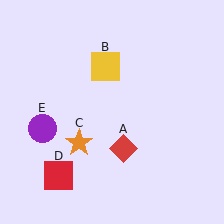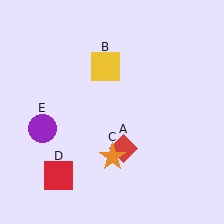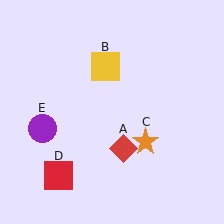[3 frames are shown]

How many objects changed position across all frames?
1 object changed position: orange star (object C).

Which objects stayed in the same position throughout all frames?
Red diamond (object A) and yellow square (object B) and red square (object D) and purple circle (object E) remained stationary.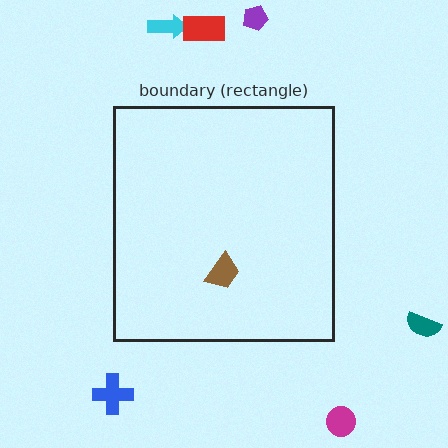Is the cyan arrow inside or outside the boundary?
Outside.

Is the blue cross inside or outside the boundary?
Outside.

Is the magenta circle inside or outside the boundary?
Outside.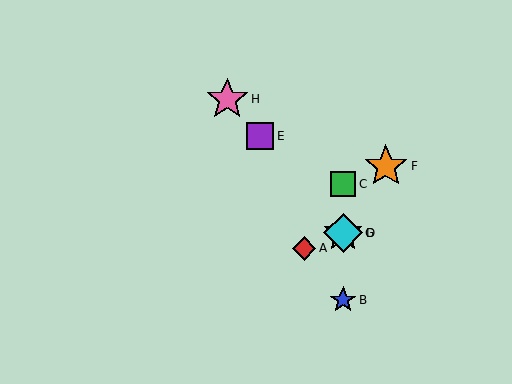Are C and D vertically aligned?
Yes, both are at x≈343.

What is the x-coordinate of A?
Object A is at x≈304.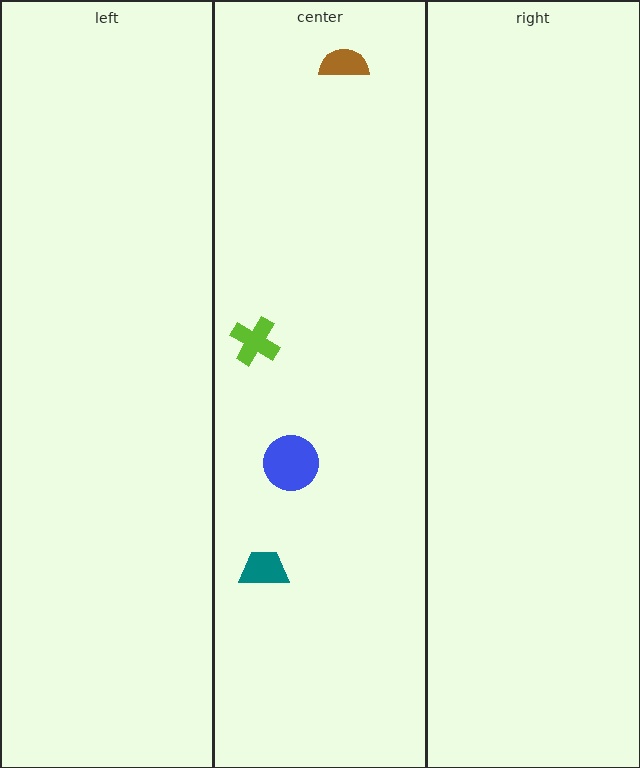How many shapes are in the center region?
4.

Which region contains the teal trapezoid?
The center region.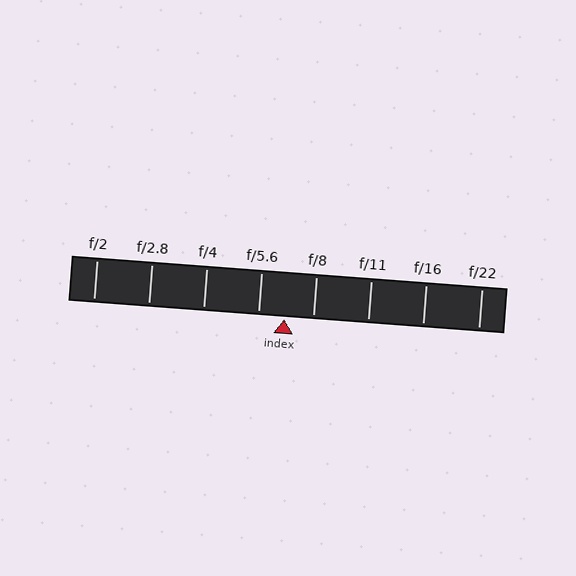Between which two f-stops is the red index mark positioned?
The index mark is between f/5.6 and f/8.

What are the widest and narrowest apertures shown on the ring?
The widest aperture shown is f/2 and the narrowest is f/22.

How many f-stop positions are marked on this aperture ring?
There are 8 f-stop positions marked.